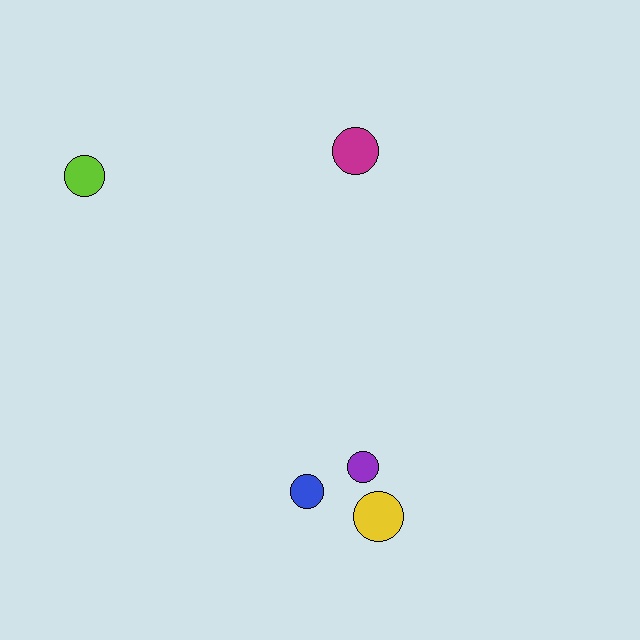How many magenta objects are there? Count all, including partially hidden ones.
There is 1 magenta object.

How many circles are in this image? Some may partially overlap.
There are 5 circles.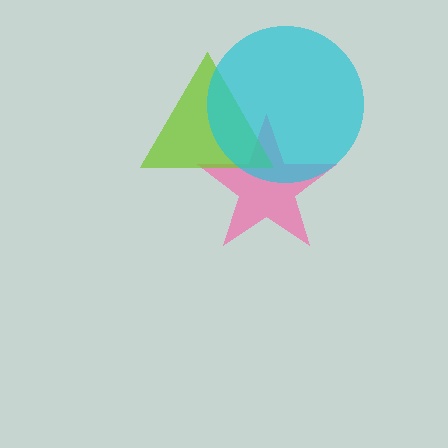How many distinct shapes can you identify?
There are 3 distinct shapes: a pink star, a lime triangle, a cyan circle.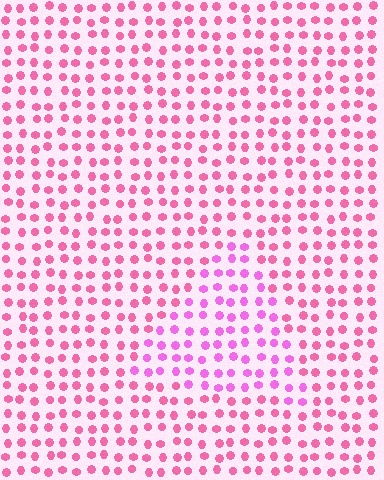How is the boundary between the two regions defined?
The boundary is defined purely by a slight shift in hue (about 28 degrees). Spacing, size, and orientation are identical on both sides.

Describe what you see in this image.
The image is filled with small pink elements in a uniform arrangement. A triangle-shaped region is visible where the elements are tinted to a slightly different hue, forming a subtle color boundary.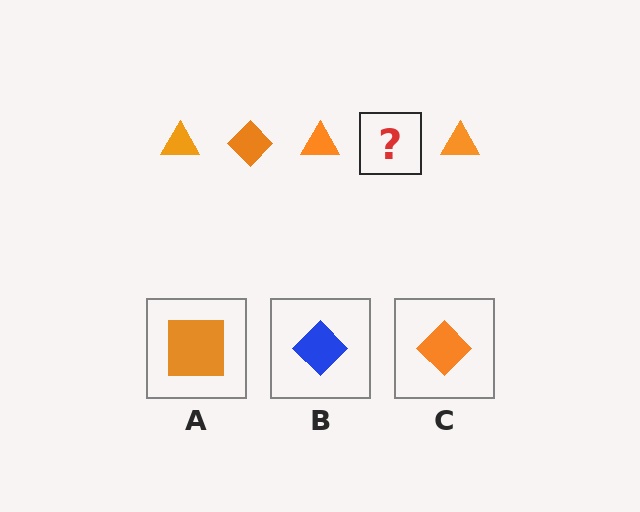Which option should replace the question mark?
Option C.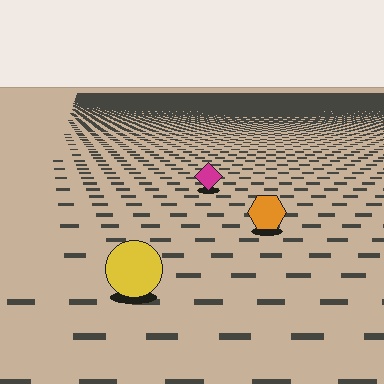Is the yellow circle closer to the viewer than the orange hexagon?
Yes. The yellow circle is closer — you can tell from the texture gradient: the ground texture is coarser near it.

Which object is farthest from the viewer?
The magenta diamond is farthest from the viewer. It appears smaller and the ground texture around it is denser.